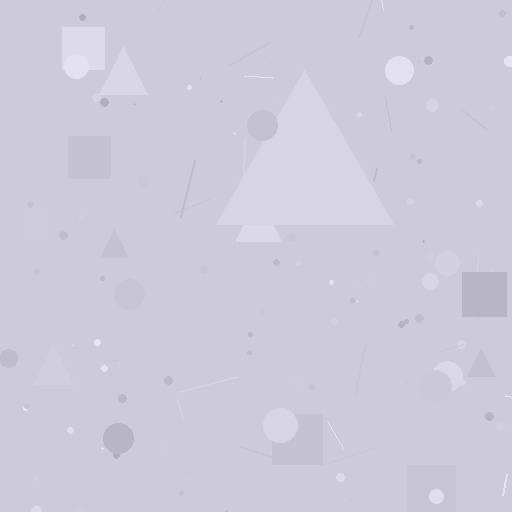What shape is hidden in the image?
A triangle is hidden in the image.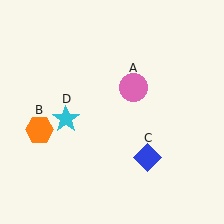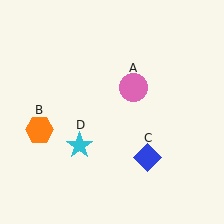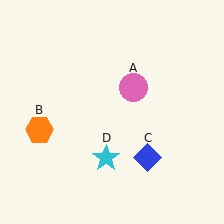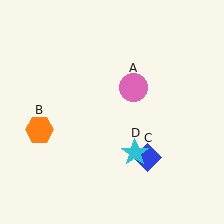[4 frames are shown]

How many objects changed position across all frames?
1 object changed position: cyan star (object D).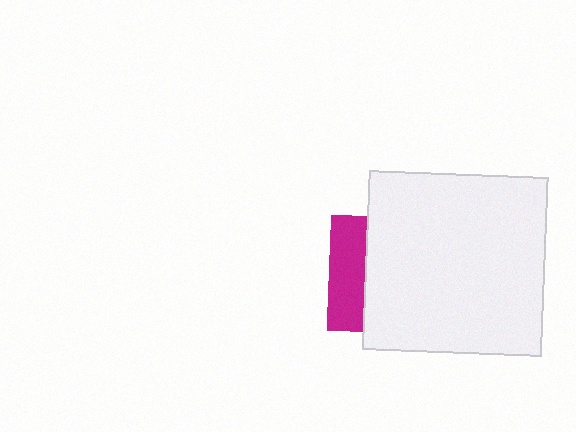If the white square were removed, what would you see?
You would see the complete magenta square.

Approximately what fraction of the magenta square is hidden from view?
Roughly 69% of the magenta square is hidden behind the white square.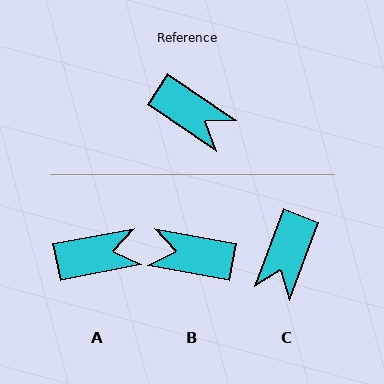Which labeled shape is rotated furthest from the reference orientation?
B, about 156 degrees away.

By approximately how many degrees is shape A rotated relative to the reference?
Approximately 45 degrees counter-clockwise.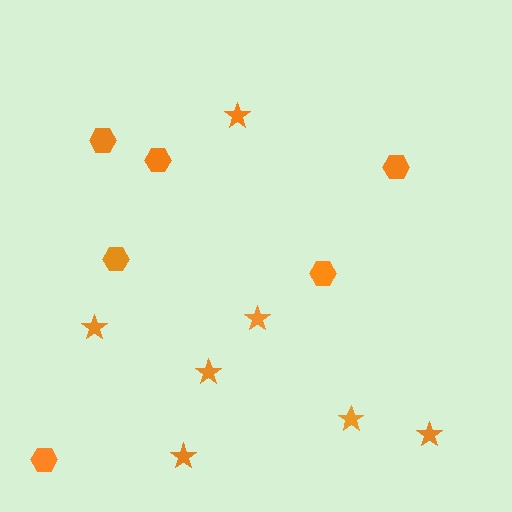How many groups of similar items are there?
There are 2 groups: one group of stars (7) and one group of hexagons (6).